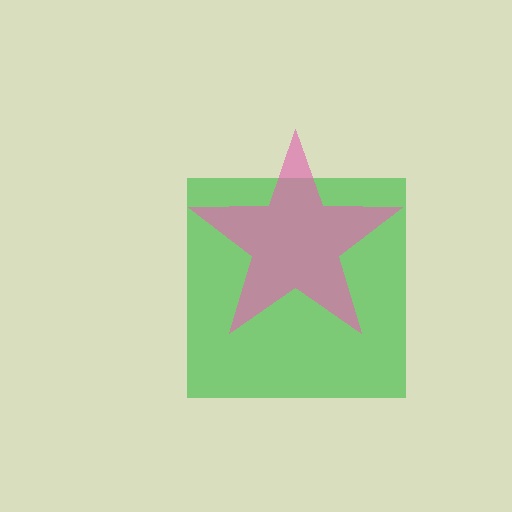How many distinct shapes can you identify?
There are 2 distinct shapes: a green square, a pink star.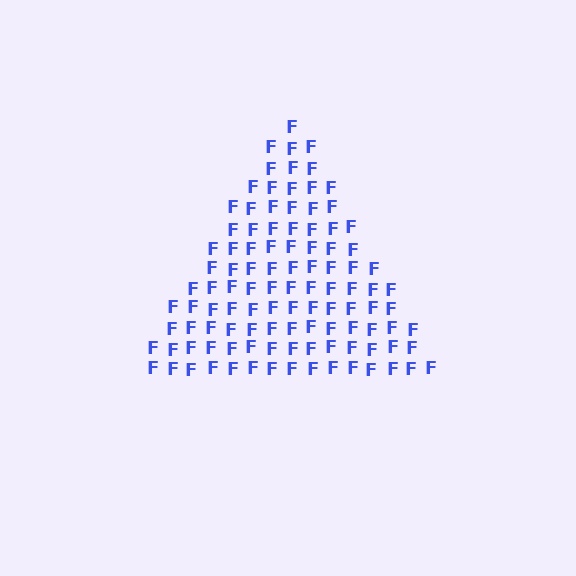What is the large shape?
The large shape is a triangle.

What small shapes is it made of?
It is made of small letter F's.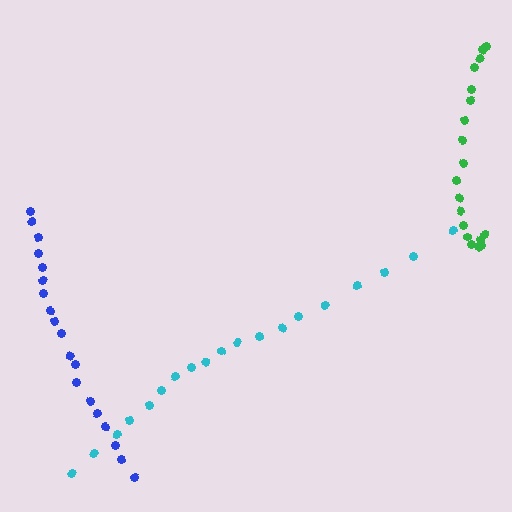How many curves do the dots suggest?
There are 3 distinct paths.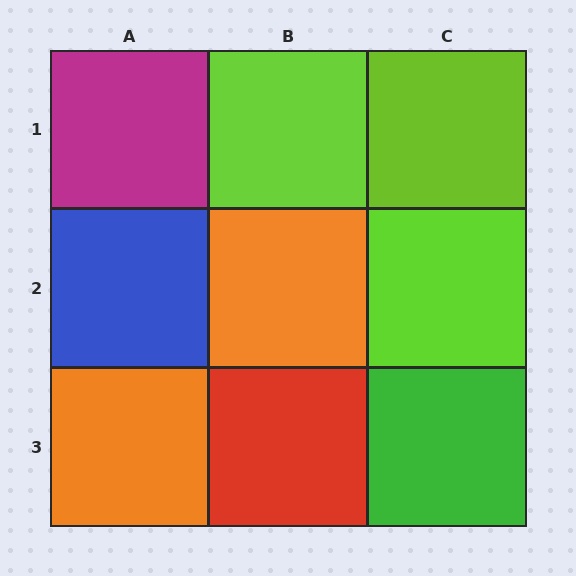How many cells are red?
1 cell is red.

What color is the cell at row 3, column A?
Orange.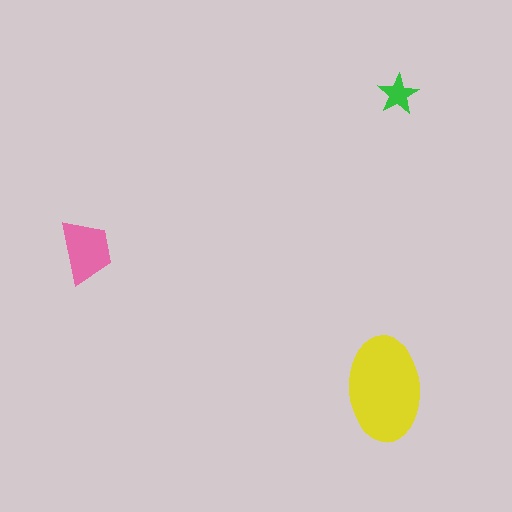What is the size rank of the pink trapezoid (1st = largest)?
2nd.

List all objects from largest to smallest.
The yellow ellipse, the pink trapezoid, the green star.